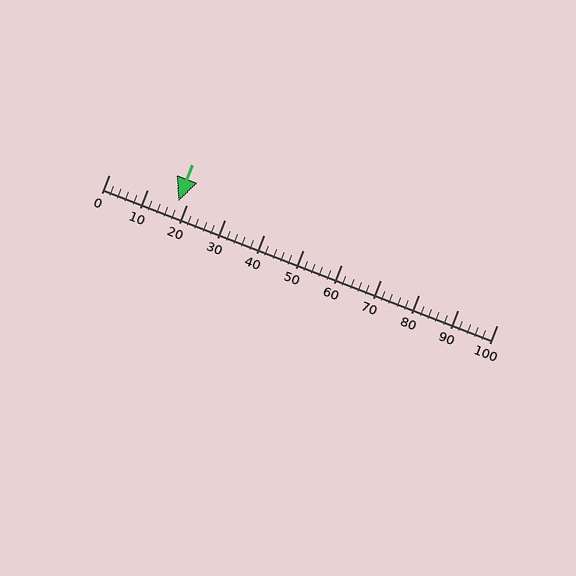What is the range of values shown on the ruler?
The ruler shows values from 0 to 100.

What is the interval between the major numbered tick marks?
The major tick marks are spaced 10 units apart.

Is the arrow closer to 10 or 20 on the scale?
The arrow is closer to 20.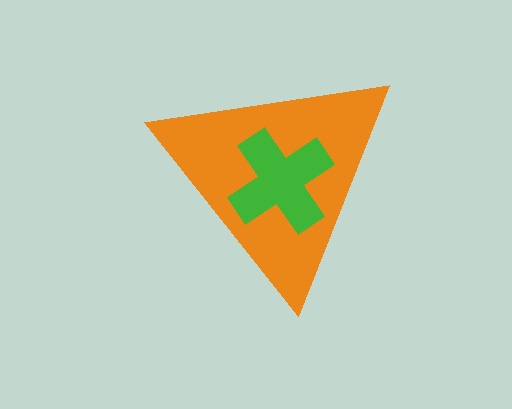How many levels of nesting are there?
2.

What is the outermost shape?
The orange triangle.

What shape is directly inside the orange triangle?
The green cross.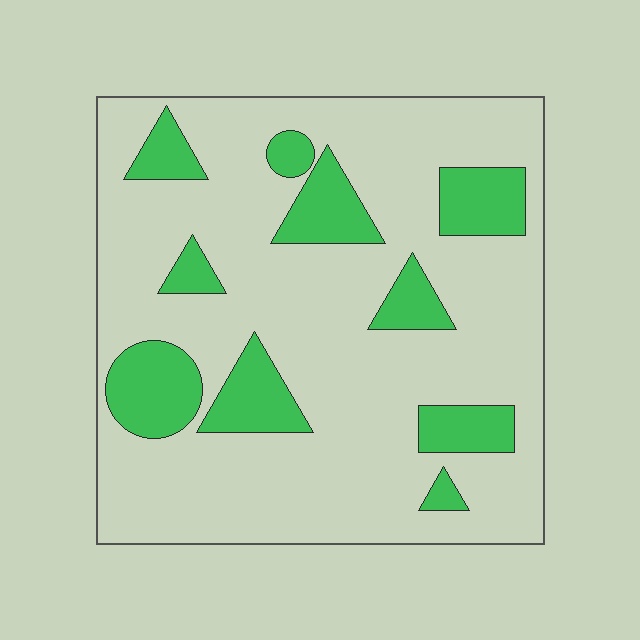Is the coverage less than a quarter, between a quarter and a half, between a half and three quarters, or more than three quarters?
Less than a quarter.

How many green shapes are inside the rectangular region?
10.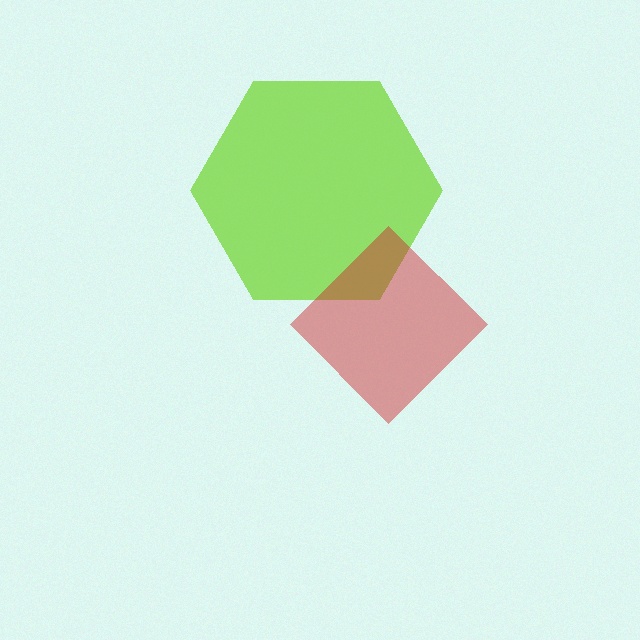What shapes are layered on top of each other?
The layered shapes are: a lime hexagon, a red diamond.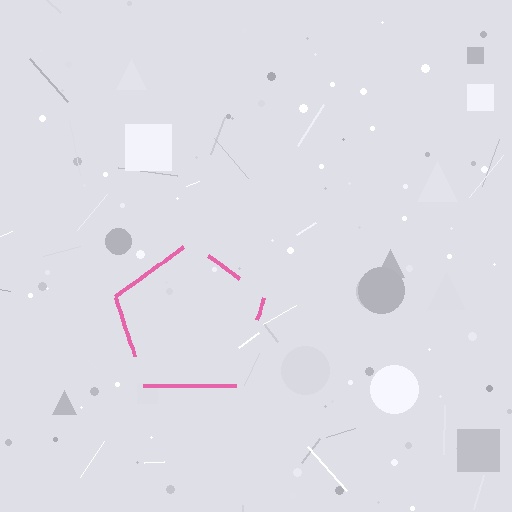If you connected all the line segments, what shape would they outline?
They would outline a pentagon.